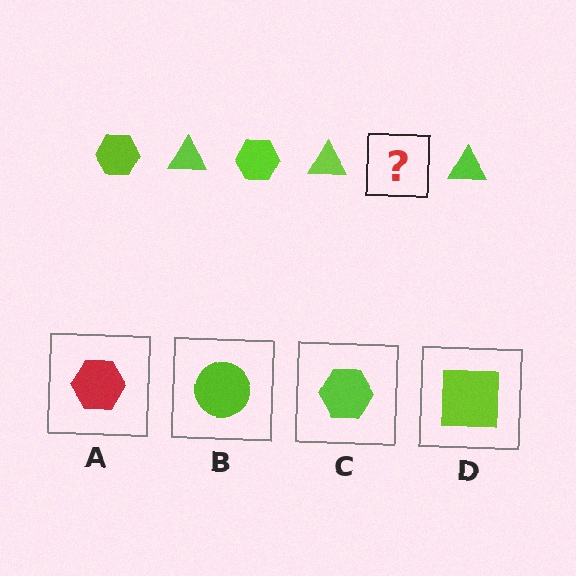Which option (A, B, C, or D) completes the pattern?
C.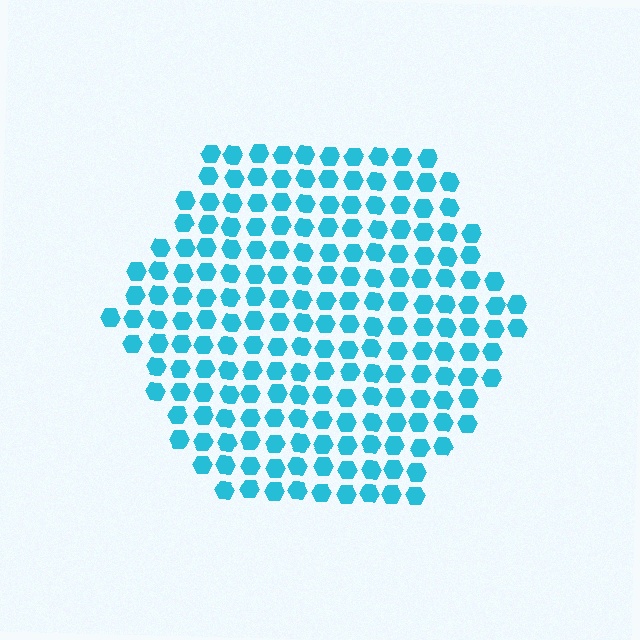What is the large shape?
The large shape is a hexagon.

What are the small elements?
The small elements are hexagons.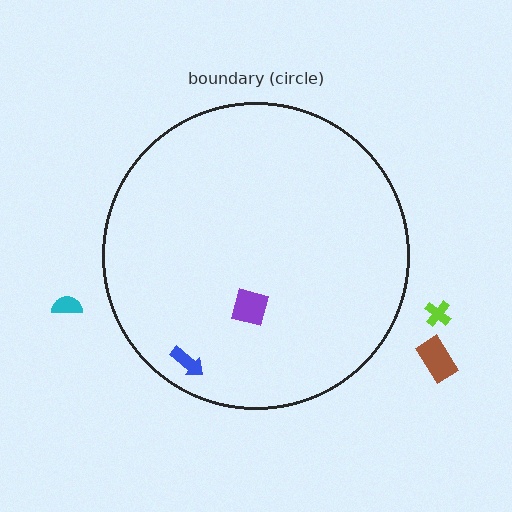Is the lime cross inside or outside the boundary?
Outside.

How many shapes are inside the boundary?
2 inside, 3 outside.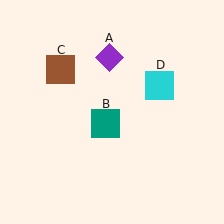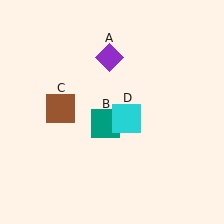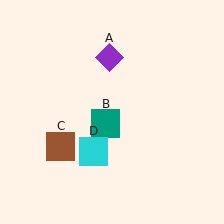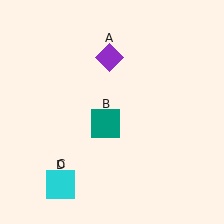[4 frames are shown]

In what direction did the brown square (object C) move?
The brown square (object C) moved down.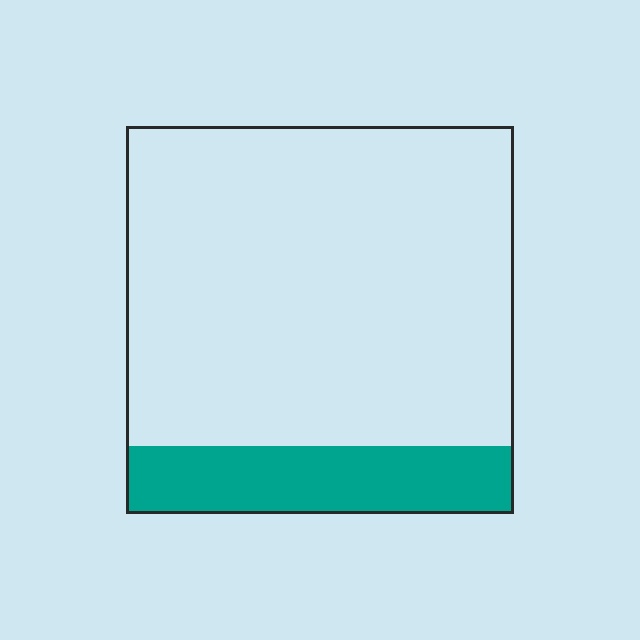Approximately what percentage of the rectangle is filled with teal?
Approximately 20%.